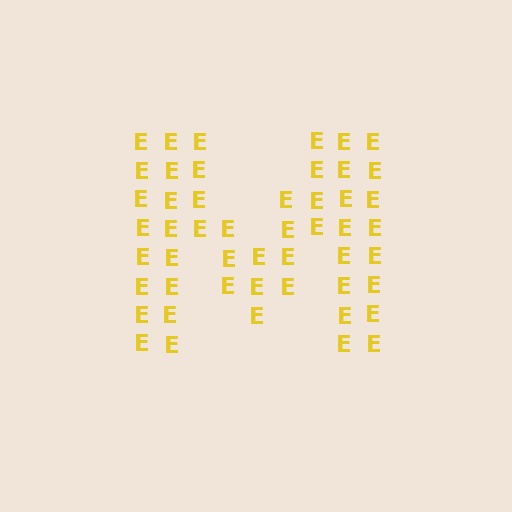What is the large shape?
The large shape is the letter M.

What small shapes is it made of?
It is made of small letter E's.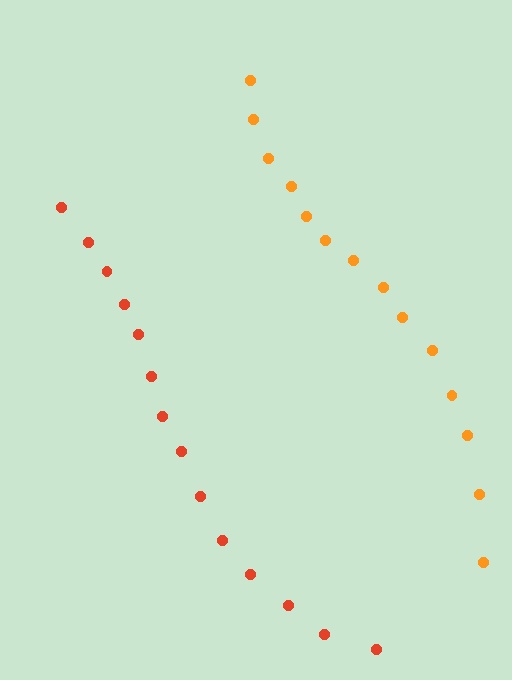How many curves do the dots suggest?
There are 2 distinct paths.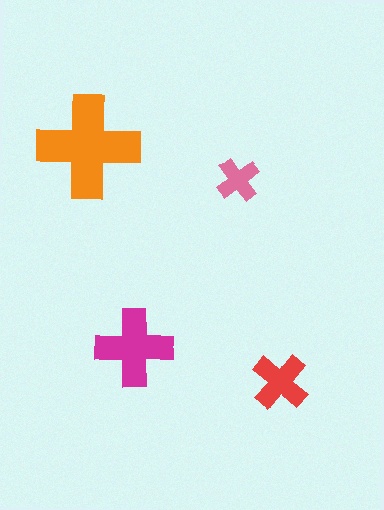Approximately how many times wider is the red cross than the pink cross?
About 1.5 times wider.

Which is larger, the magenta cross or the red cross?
The magenta one.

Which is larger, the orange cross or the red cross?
The orange one.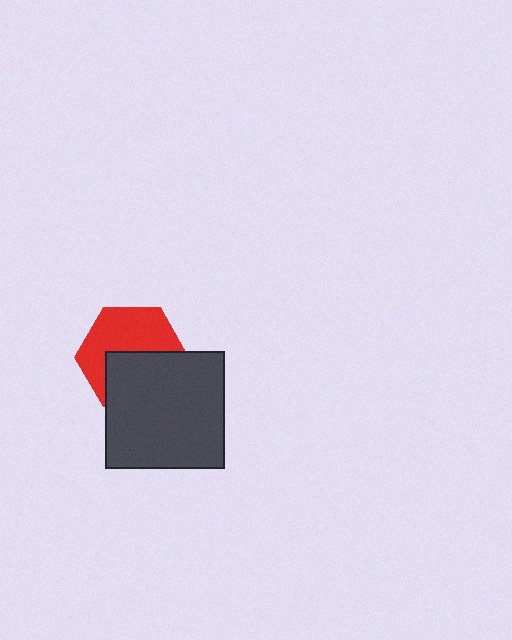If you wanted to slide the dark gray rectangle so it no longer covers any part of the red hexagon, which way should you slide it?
Slide it down — that is the most direct way to separate the two shapes.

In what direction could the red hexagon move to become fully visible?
The red hexagon could move up. That would shift it out from behind the dark gray rectangle entirely.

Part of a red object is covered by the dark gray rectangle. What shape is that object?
It is a hexagon.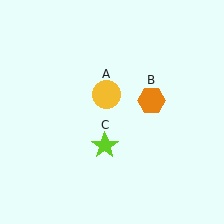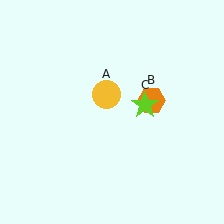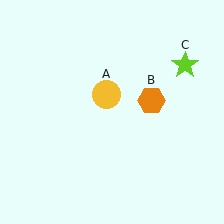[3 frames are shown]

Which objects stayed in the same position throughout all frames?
Yellow circle (object A) and orange hexagon (object B) remained stationary.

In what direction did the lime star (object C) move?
The lime star (object C) moved up and to the right.